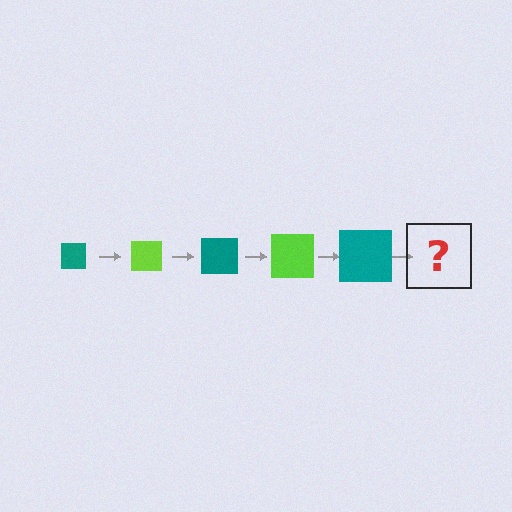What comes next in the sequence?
The next element should be a lime square, larger than the previous one.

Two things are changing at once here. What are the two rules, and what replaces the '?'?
The two rules are that the square grows larger each step and the color cycles through teal and lime. The '?' should be a lime square, larger than the previous one.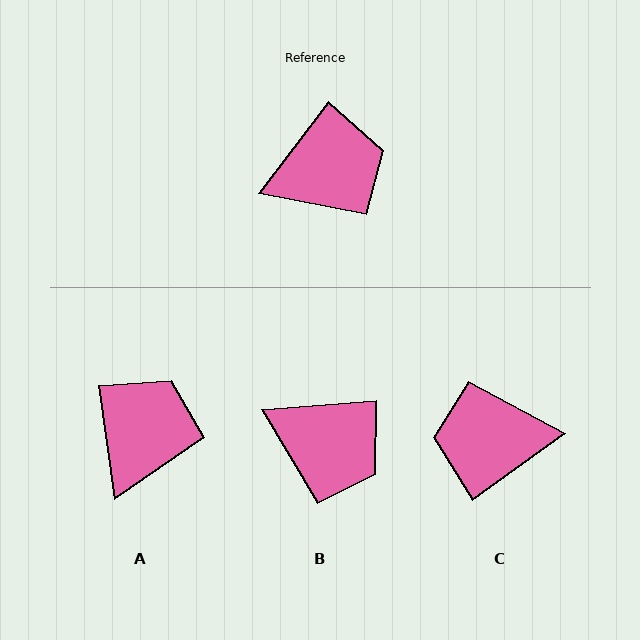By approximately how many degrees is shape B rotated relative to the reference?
Approximately 48 degrees clockwise.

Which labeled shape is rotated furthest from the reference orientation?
C, about 163 degrees away.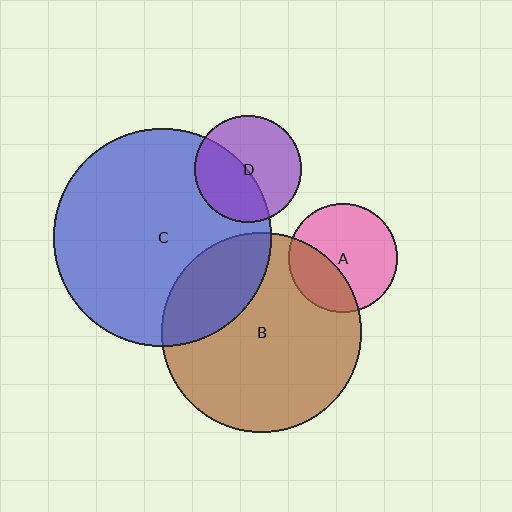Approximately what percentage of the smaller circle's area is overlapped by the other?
Approximately 25%.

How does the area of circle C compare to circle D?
Approximately 4.1 times.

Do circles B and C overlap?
Yes.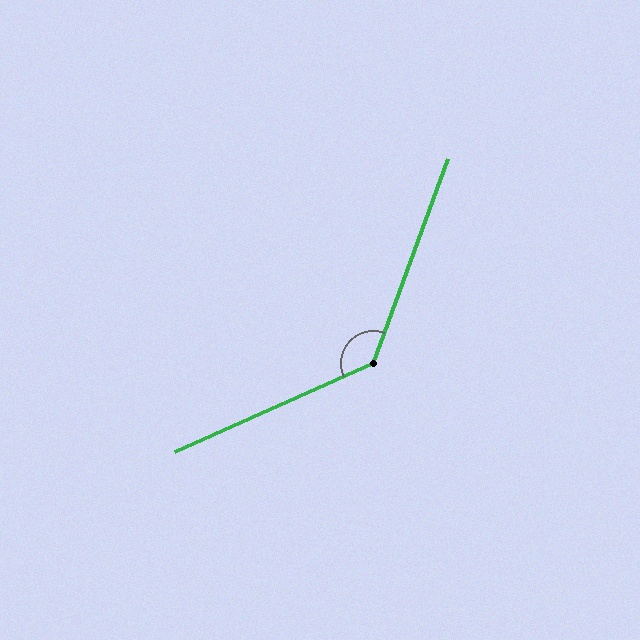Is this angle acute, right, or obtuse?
It is obtuse.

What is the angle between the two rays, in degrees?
Approximately 134 degrees.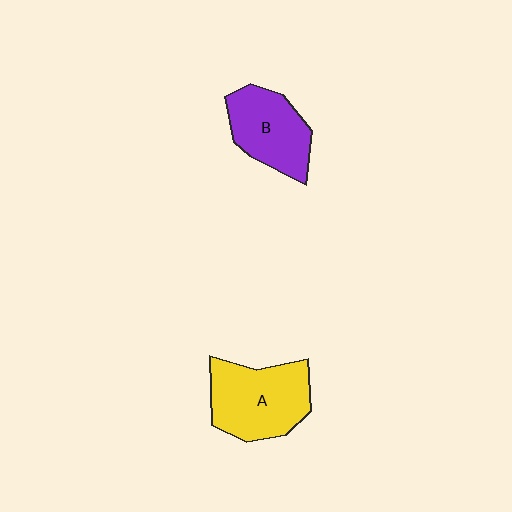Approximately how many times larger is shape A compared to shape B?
Approximately 1.2 times.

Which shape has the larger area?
Shape A (yellow).